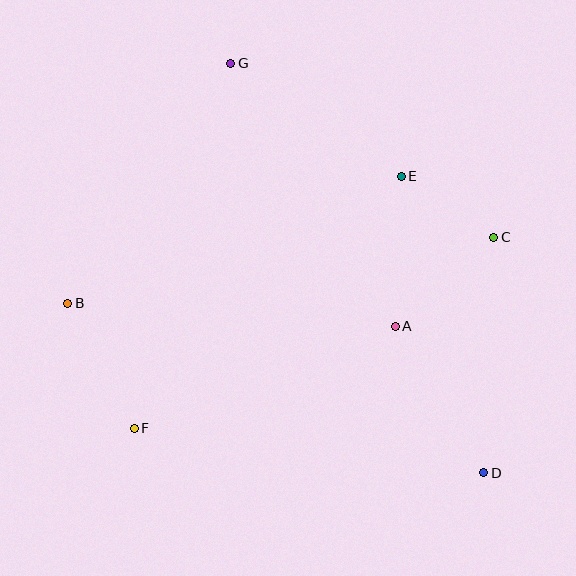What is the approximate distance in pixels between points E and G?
The distance between E and G is approximately 205 pixels.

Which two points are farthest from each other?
Points D and G are farthest from each other.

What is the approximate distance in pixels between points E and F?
The distance between E and F is approximately 367 pixels.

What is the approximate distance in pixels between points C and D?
The distance between C and D is approximately 236 pixels.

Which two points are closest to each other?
Points C and E are closest to each other.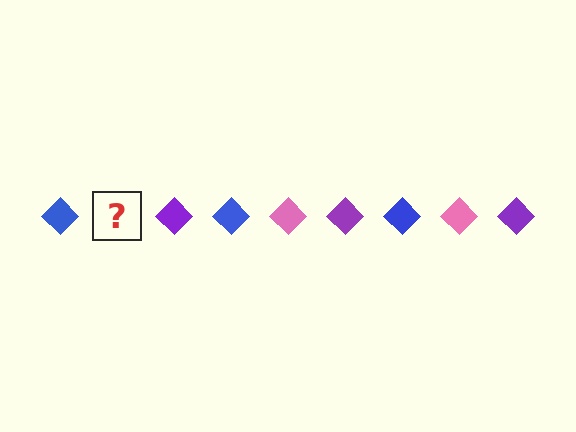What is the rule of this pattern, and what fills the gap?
The rule is that the pattern cycles through blue, pink, purple diamonds. The gap should be filled with a pink diamond.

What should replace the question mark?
The question mark should be replaced with a pink diamond.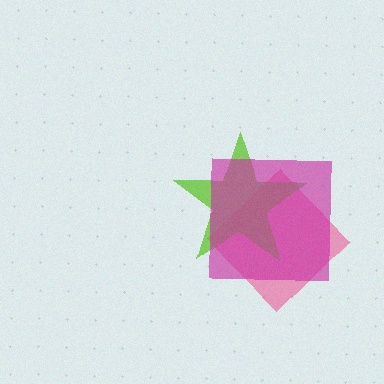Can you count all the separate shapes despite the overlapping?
Yes, there are 3 separate shapes.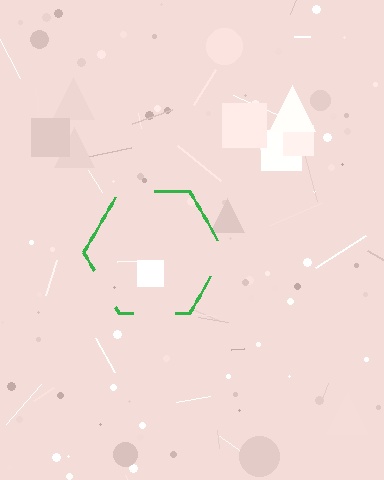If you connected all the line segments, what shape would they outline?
They would outline a hexagon.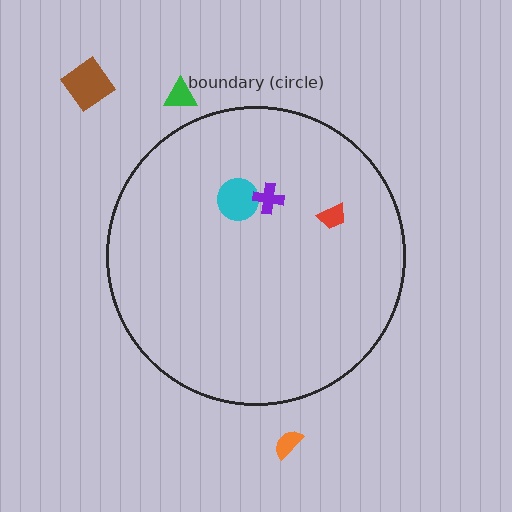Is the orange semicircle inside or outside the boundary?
Outside.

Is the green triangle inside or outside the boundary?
Outside.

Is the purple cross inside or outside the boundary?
Inside.